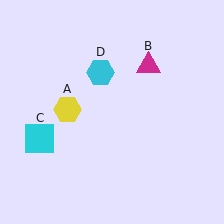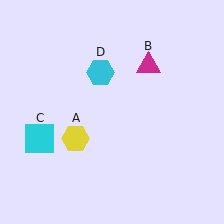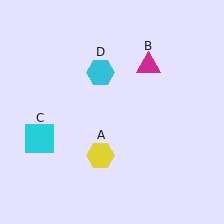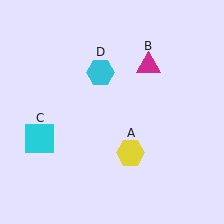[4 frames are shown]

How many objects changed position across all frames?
1 object changed position: yellow hexagon (object A).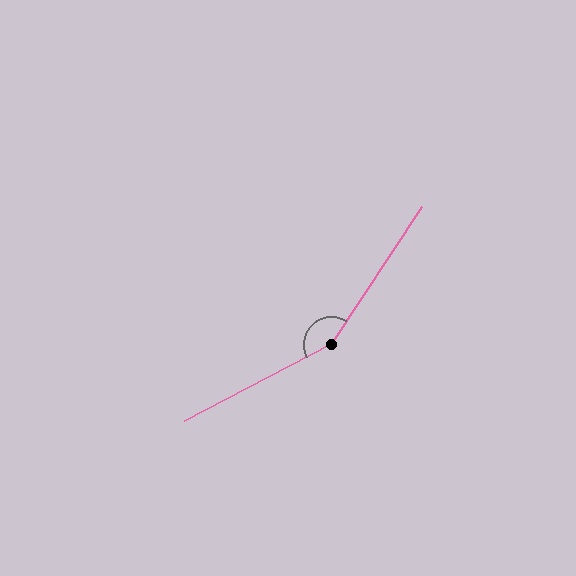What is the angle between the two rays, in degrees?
Approximately 151 degrees.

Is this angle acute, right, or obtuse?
It is obtuse.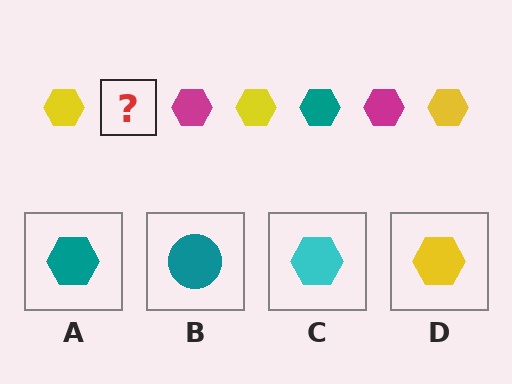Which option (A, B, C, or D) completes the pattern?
A.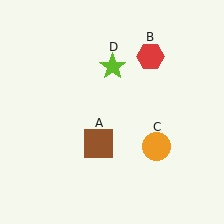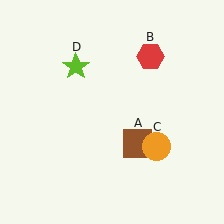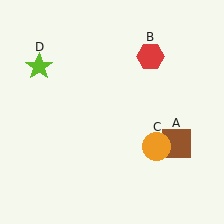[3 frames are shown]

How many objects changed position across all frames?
2 objects changed position: brown square (object A), lime star (object D).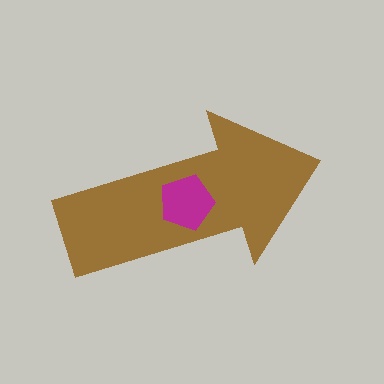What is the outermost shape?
The brown arrow.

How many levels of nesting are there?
2.